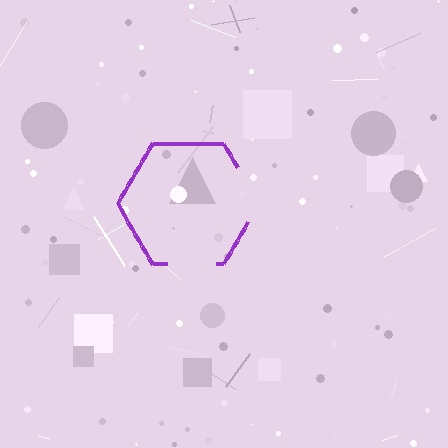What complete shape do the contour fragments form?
The contour fragments form a hexagon.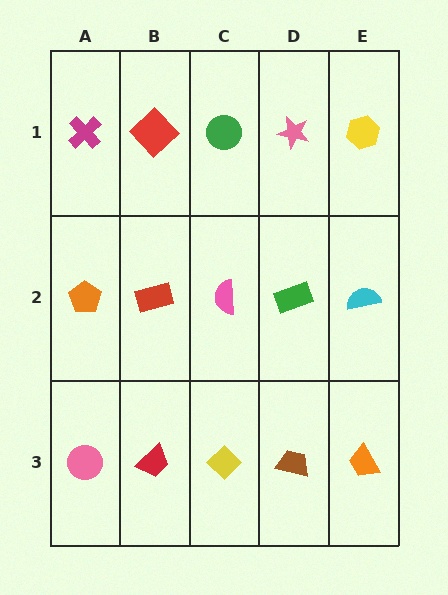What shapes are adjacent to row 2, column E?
A yellow hexagon (row 1, column E), an orange trapezoid (row 3, column E), a green rectangle (row 2, column D).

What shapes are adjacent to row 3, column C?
A pink semicircle (row 2, column C), a red trapezoid (row 3, column B), a brown trapezoid (row 3, column D).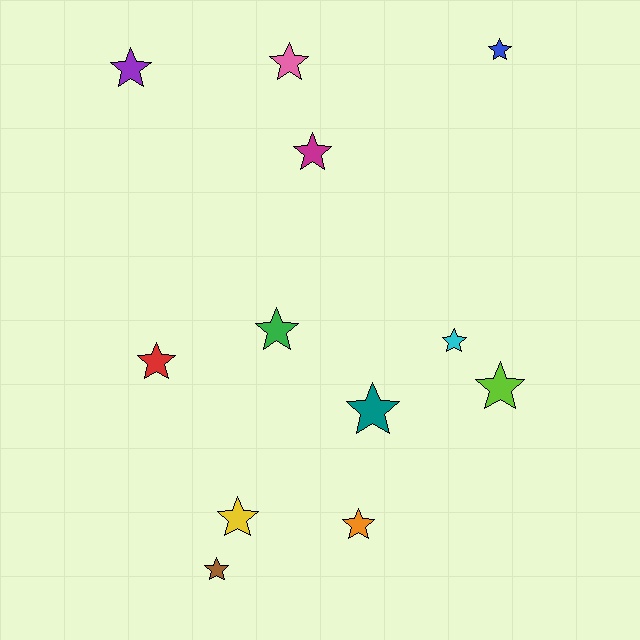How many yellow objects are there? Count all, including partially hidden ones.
There is 1 yellow object.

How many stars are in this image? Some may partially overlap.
There are 12 stars.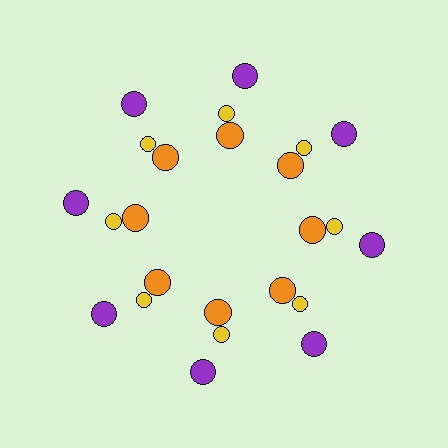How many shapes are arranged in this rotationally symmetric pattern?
There are 24 shapes, arranged in 8 groups of 3.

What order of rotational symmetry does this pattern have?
This pattern has 8-fold rotational symmetry.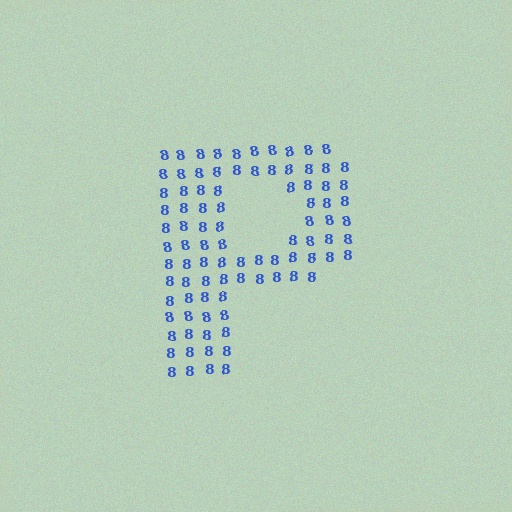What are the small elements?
The small elements are digit 8's.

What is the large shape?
The large shape is the letter P.